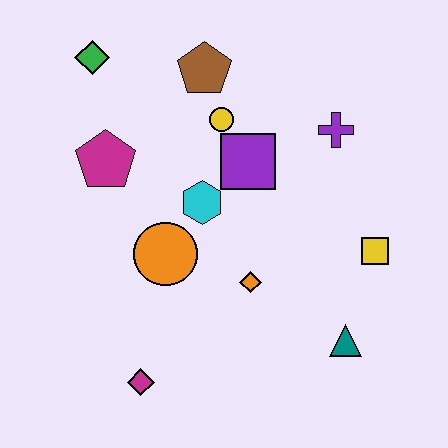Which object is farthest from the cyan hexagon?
The teal triangle is farthest from the cyan hexagon.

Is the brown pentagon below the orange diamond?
No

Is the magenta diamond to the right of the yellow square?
No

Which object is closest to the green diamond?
The magenta pentagon is closest to the green diamond.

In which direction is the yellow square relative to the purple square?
The yellow square is to the right of the purple square.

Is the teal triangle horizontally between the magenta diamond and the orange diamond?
No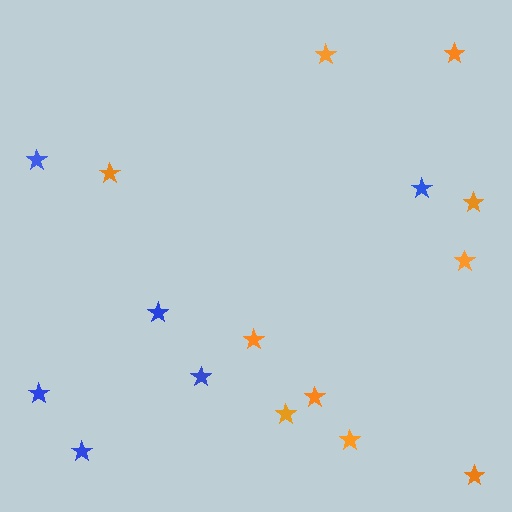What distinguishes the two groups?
There are 2 groups: one group of blue stars (6) and one group of orange stars (10).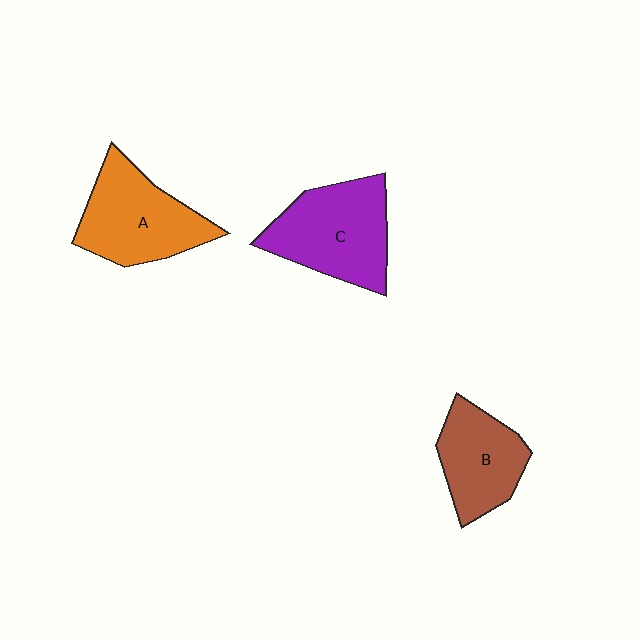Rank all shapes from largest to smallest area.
From largest to smallest: C (purple), A (orange), B (brown).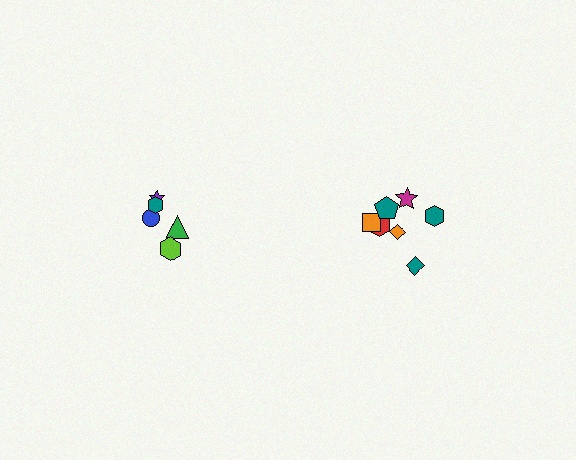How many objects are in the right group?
There are 7 objects.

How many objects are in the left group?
There are 5 objects.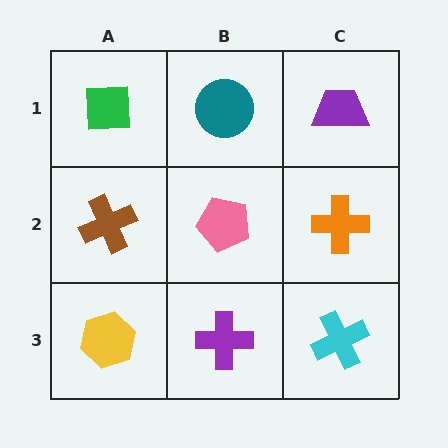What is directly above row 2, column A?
A green square.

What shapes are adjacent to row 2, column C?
A purple trapezoid (row 1, column C), a cyan cross (row 3, column C), a pink pentagon (row 2, column B).